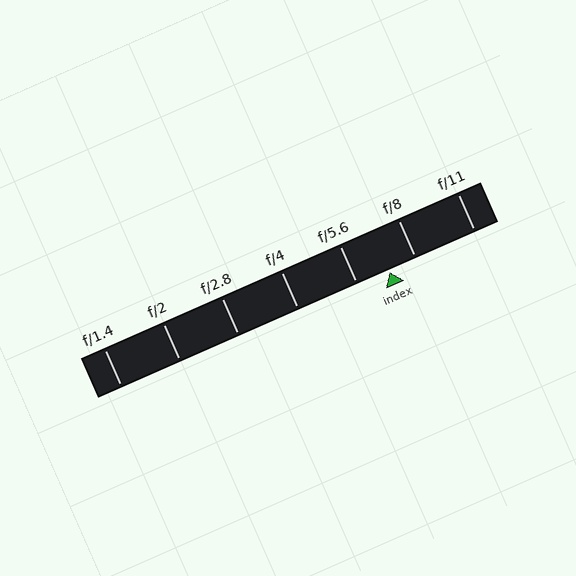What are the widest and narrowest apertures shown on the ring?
The widest aperture shown is f/1.4 and the narrowest is f/11.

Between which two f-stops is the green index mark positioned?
The index mark is between f/5.6 and f/8.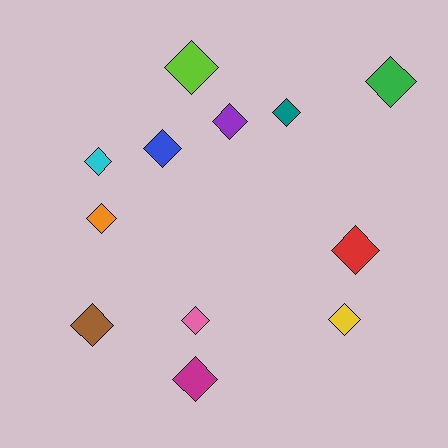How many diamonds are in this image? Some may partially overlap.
There are 12 diamonds.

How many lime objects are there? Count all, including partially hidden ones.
There is 1 lime object.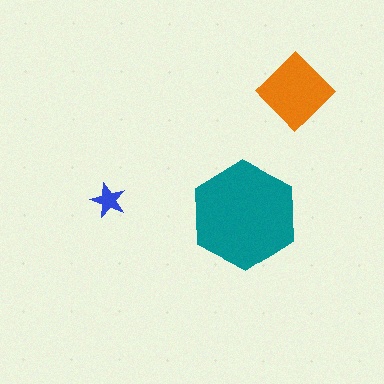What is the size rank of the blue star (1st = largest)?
3rd.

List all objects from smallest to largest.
The blue star, the orange diamond, the teal hexagon.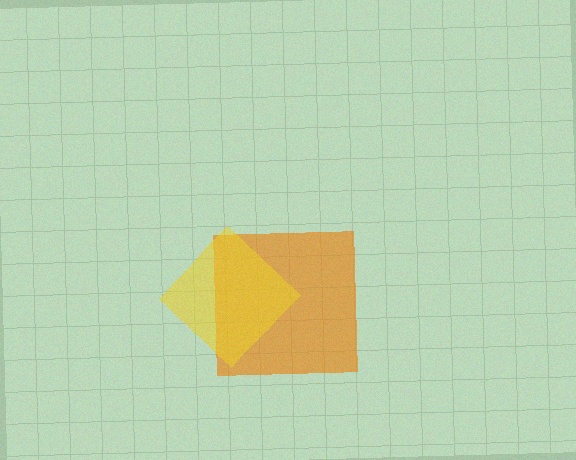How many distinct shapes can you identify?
There are 2 distinct shapes: an orange square, a yellow diamond.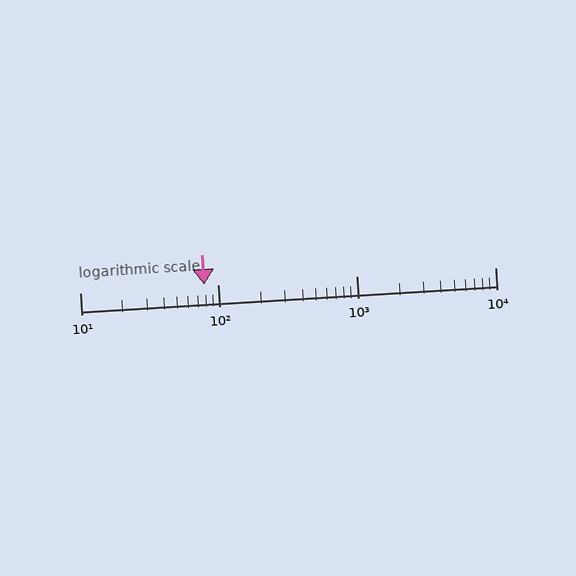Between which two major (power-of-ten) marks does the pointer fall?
The pointer is between 10 and 100.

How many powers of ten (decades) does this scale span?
The scale spans 3 decades, from 10 to 10000.